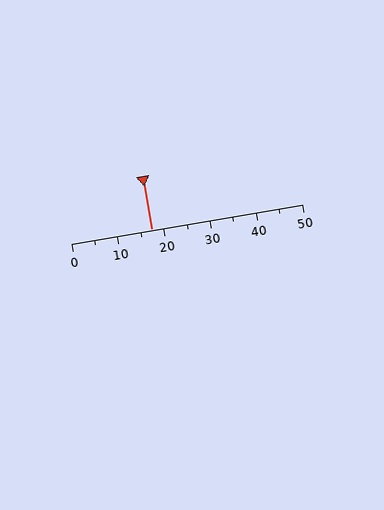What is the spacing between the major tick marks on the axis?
The major ticks are spaced 10 apart.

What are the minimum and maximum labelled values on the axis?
The axis runs from 0 to 50.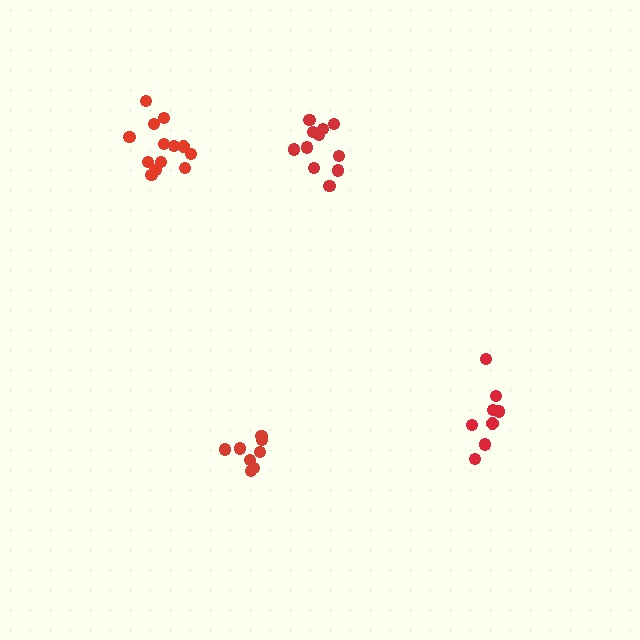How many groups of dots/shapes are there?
There are 4 groups.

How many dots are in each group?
Group 1: 13 dots, Group 2: 8 dots, Group 3: 8 dots, Group 4: 12 dots (41 total).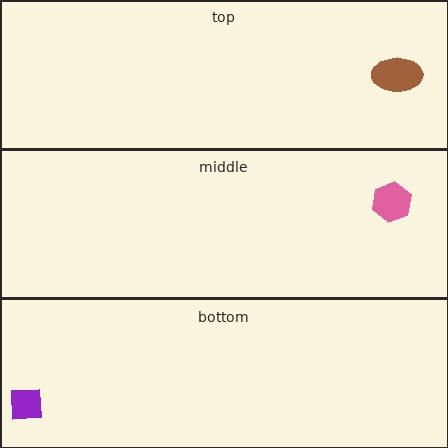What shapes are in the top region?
The brown ellipse.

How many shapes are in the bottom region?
1.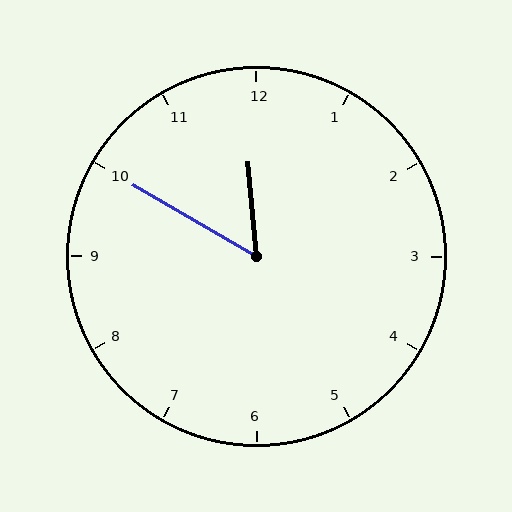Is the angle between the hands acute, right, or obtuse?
It is acute.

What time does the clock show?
11:50.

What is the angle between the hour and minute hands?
Approximately 55 degrees.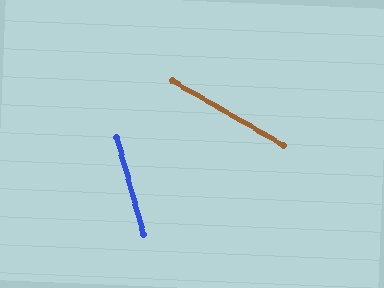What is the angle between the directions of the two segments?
Approximately 44 degrees.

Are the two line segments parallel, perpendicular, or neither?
Neither parallel nor perpendicular — they differ by about 44°.